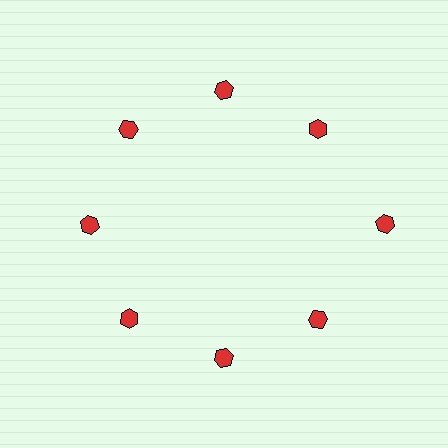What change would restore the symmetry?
The symmetry would be restored by moving it inward, back onto the ring so that all 8 hexagons sit at equal angles and equal distance from the center.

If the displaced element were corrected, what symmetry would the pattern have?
It would have 8-fold rotational symmetry — the pattern would map onto itself every 45 degrees.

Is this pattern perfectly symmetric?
No. The 8 red hexagons are arranged in a ring, but one element near the 3 o'clock position is pushed outward from the center, breaking the 8-fold rotational symmetry.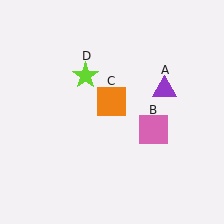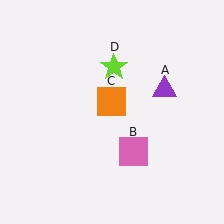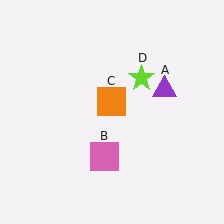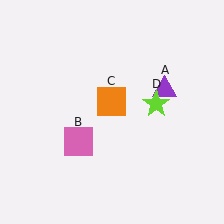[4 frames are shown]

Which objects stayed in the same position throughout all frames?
Purple triangle (object A) and orange square (object C) remained stationary.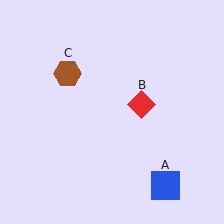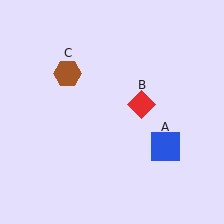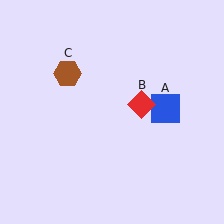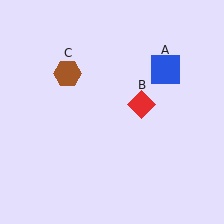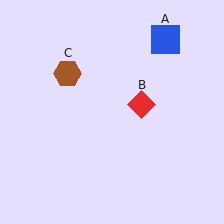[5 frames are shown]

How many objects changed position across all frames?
1 object changed position: blue square (object A).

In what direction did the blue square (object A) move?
The blue square (object A) moved up.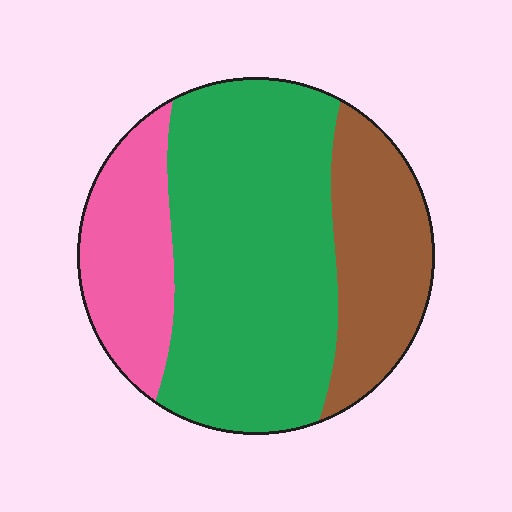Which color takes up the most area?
Green, at roughly 55%.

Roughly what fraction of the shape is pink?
Pink covers 20% of the shape.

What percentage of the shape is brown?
Brown covers about 25% of the shape.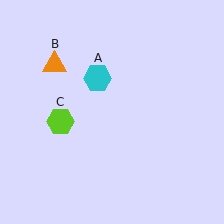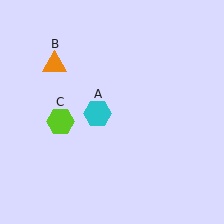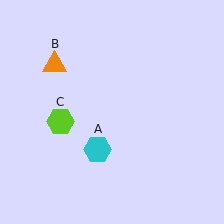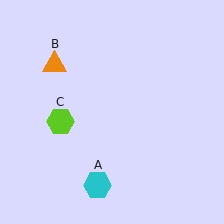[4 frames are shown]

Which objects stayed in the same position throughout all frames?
Orange triangle (object B) and lime hexagon (object C) remained stationary.